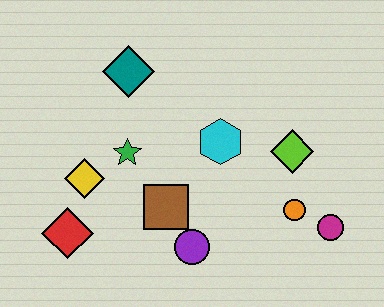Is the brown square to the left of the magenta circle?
Yes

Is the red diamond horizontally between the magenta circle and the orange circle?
No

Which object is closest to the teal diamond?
The green star is closest to the teal diamond.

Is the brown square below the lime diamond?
Yes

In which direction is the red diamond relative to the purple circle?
The red diamond is to the left of the purple circle.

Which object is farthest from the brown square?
The magenta circle is farthest from the brown square.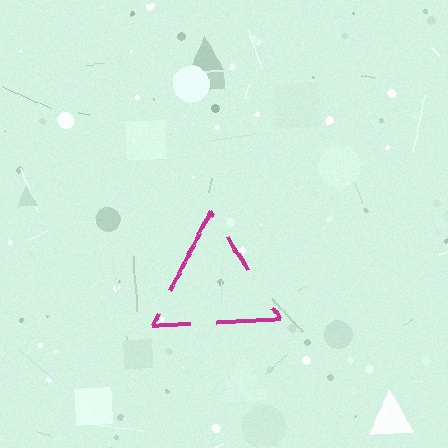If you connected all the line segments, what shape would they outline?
They would outline a triangle.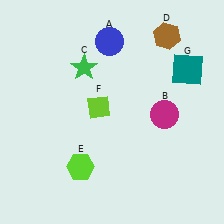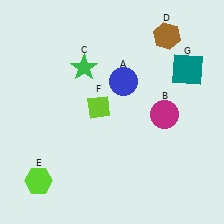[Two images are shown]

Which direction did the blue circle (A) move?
The blue circle (A) moved down.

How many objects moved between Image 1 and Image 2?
2 objects moved between the two images.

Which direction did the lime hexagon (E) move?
The lime hexagon (E) moved left.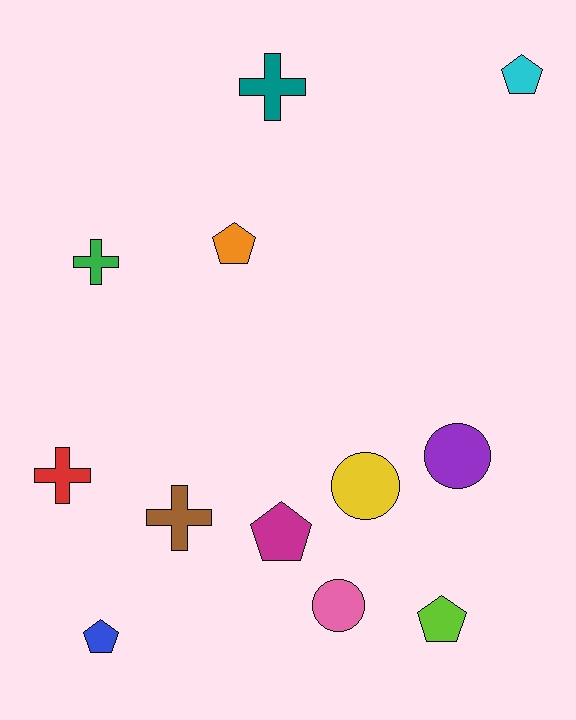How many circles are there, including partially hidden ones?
There are 3 circles.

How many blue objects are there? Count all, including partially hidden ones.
There is 1 blue object.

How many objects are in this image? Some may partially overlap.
There are 12 objects.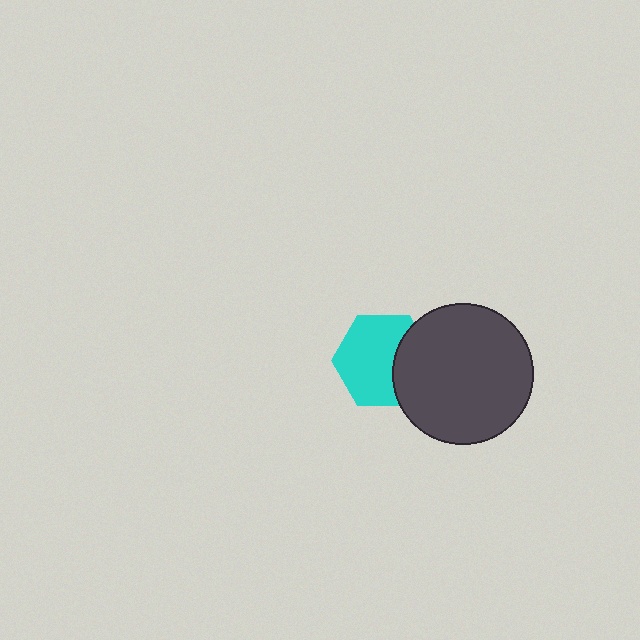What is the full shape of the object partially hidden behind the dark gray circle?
The partially hidden object is a cyan hexagon.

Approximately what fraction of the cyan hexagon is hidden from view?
Roughly 31% of the cyan hexagon is hidden behind the dark gray circle.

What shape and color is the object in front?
The object in front is a dark gray circle.